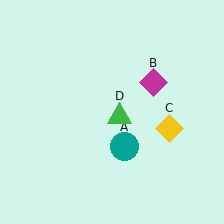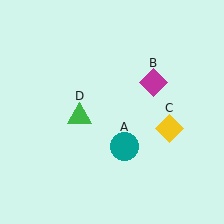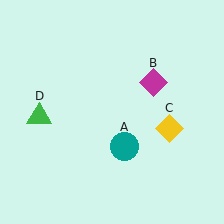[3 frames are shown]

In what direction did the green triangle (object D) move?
The green triangle (object D) moved left.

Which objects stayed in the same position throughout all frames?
Teal circle (object A) and magenta diamond (object B) and yellow diamond (object C) remained stationary.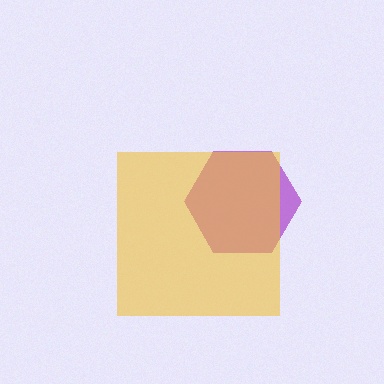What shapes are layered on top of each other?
The layered shapes are: a purple hexagon, a yellow square.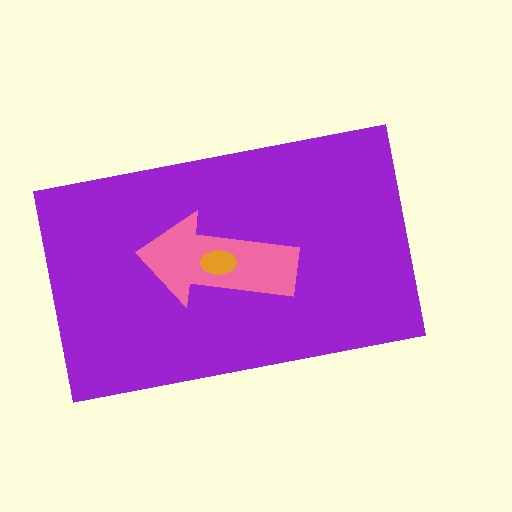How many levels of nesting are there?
3.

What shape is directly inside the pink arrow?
The orange ellipse.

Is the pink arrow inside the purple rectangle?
Yes.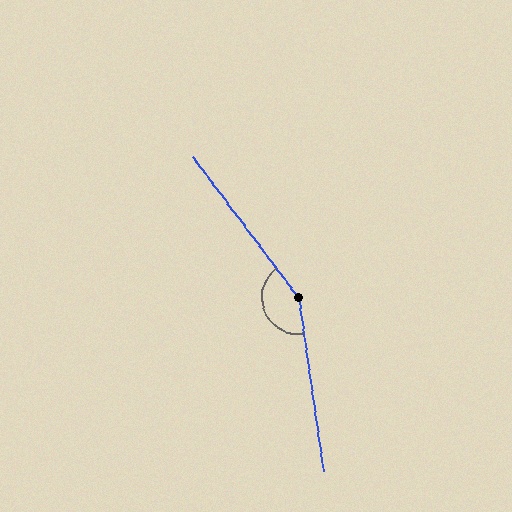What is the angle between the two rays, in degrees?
Approximately 151 degrees.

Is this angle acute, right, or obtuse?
It is obtuse.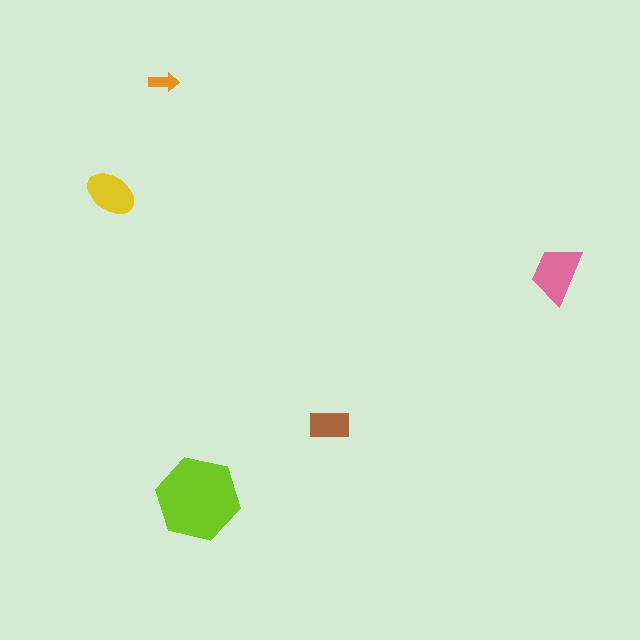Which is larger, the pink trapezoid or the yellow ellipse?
The pink trapezoid.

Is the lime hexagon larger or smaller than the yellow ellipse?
Larger.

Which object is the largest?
The lime hexagon.